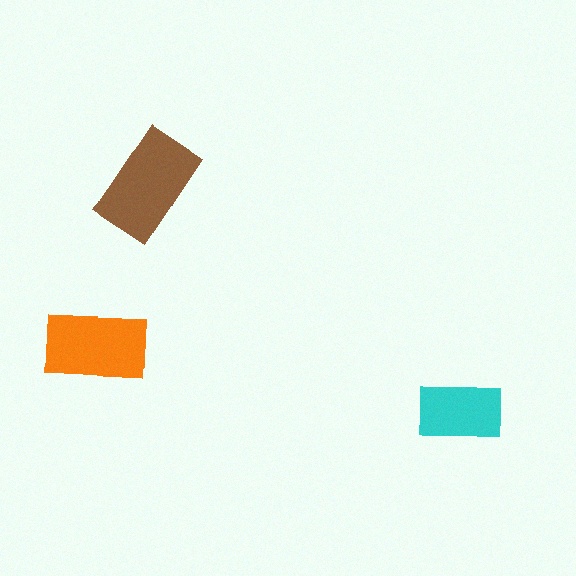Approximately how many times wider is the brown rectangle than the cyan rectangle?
About 1.5 times wider.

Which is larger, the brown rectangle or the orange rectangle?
The brown one.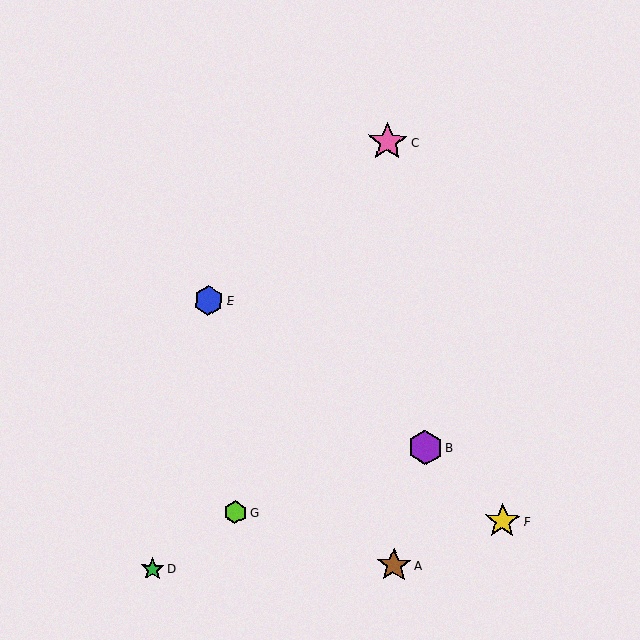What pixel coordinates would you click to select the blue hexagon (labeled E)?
Click at (208, 301) to select the blue hexagon E.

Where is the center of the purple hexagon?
The center of the purple hexagon is at (425, 447).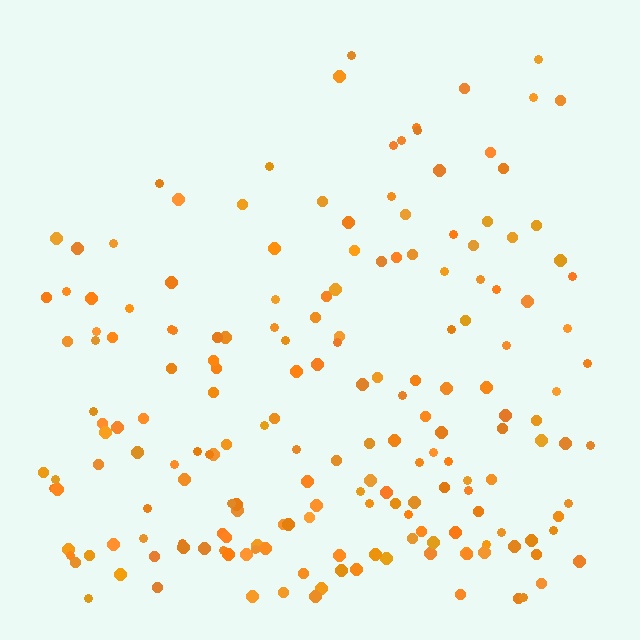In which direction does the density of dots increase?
From top to bottom, with the bottom side densest.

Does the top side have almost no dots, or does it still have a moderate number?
Still a moderate number, just noticeably fewer than the bottom.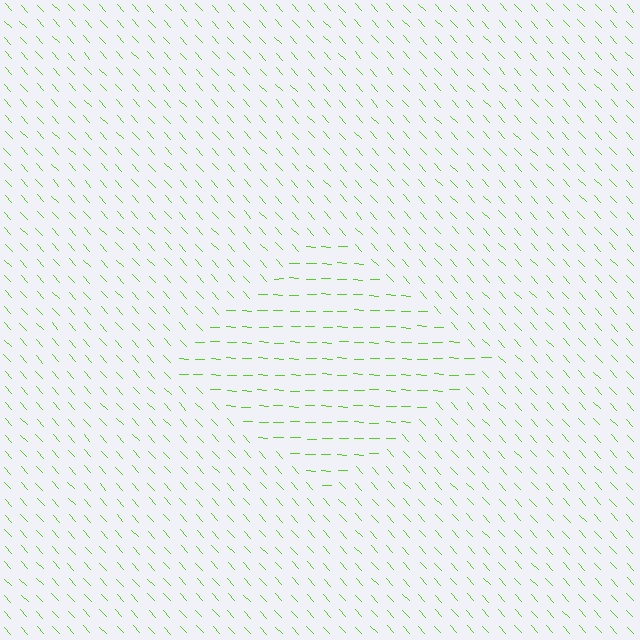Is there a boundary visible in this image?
Yes, there is a texture boundary formed by a change in line orientation.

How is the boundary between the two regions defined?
The boundary is defined purely by a change in line orientation (approximately 45 degrees difference). All lines are the same color and thickness.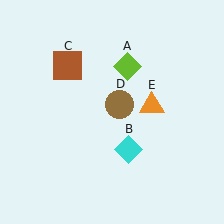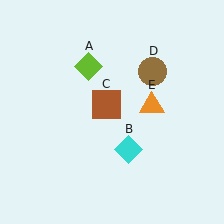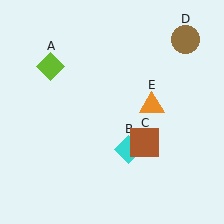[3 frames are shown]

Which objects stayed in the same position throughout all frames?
Cyan diamond (object B) and orange triangle (object E) remained stationary.